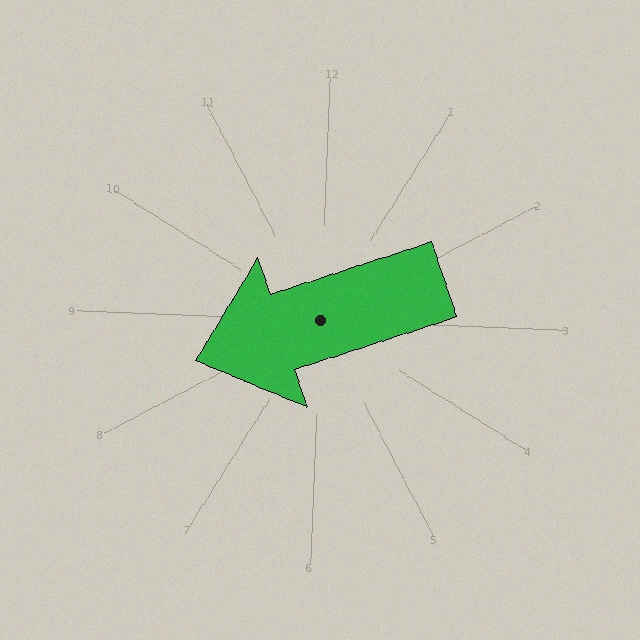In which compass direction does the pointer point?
West.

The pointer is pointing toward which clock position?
Roughly 8 o'clock.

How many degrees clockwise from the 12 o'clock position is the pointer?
Approximately 250 degrees.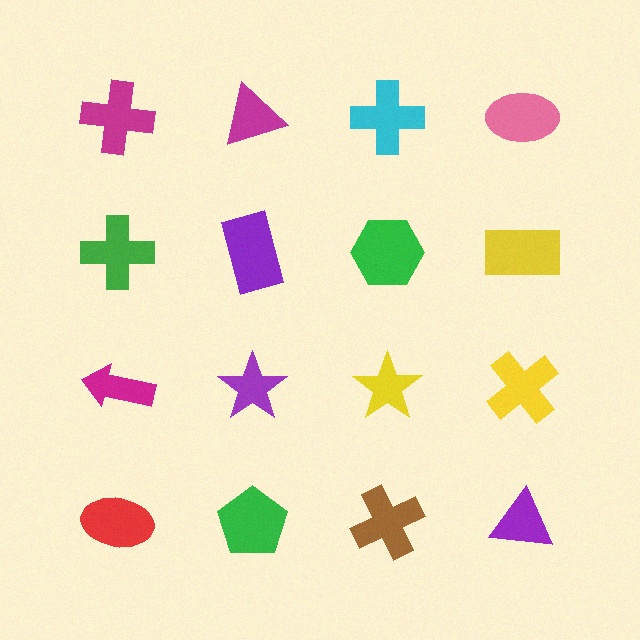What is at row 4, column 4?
A purple triangle.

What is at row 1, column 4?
A pink ellipse.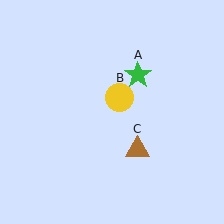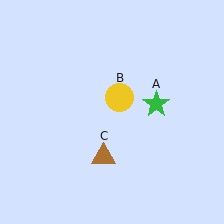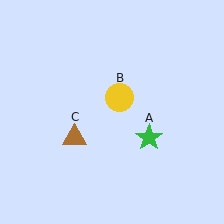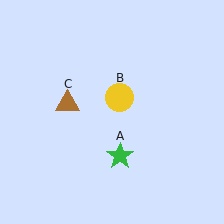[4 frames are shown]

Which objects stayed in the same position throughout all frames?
Yellow circle (object B) remained stationary.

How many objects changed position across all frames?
2 objects changed position: green star (object A), brown triangle (object C).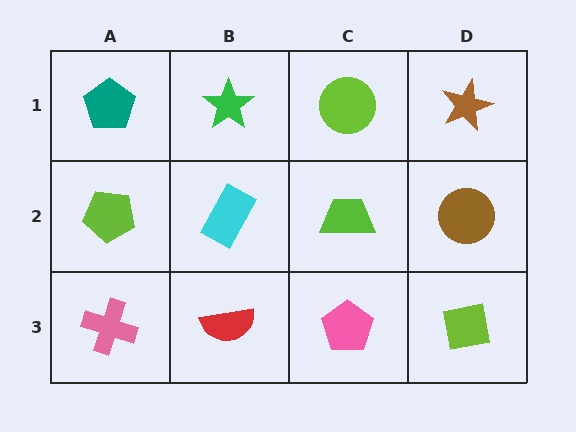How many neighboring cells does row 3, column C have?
3.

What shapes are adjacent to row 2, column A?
A teal pentagon (row 1, column A), a pink cross (row 3, column A), a cyan rectangle (row 2, column B).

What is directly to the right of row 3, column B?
A pink pentagon.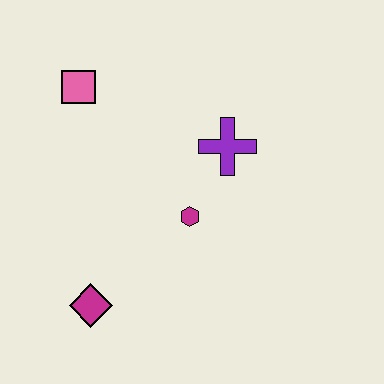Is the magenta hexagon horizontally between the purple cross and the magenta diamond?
Yes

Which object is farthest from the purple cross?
The magenta diamond is farthest from the purple cross.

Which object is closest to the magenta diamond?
The magenta hexagon is closest to the magenta diamond.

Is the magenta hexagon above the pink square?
No